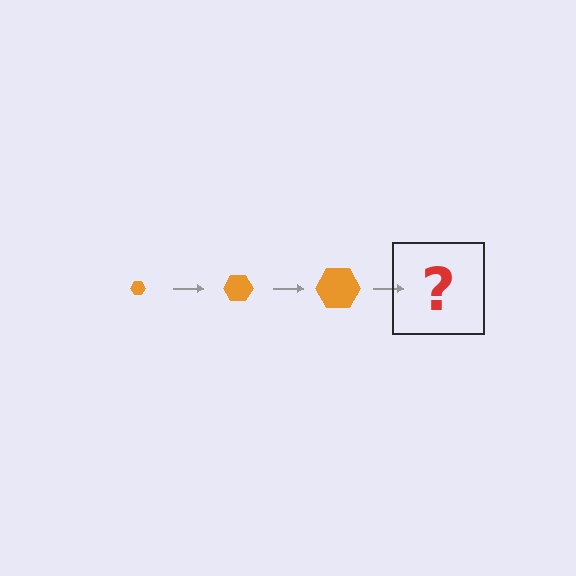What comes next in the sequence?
The next element should be an orange hexagon, larger than the previous one.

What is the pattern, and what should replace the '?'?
The pattern is that the hexagon gets progressively larger each step. The '?' should be an orange hexagon, larger than the previous one.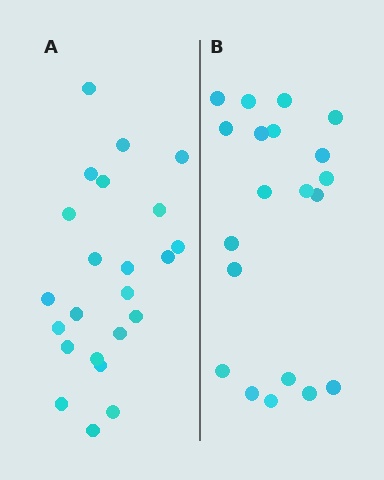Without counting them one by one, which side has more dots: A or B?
Region A (the left region) has more dots.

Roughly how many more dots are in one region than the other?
Region A has just a few more — roughly 2 or 3 more dots than region B.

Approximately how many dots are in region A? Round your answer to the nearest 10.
About 20 dots. (The exact count is 23, which rounds to 20.)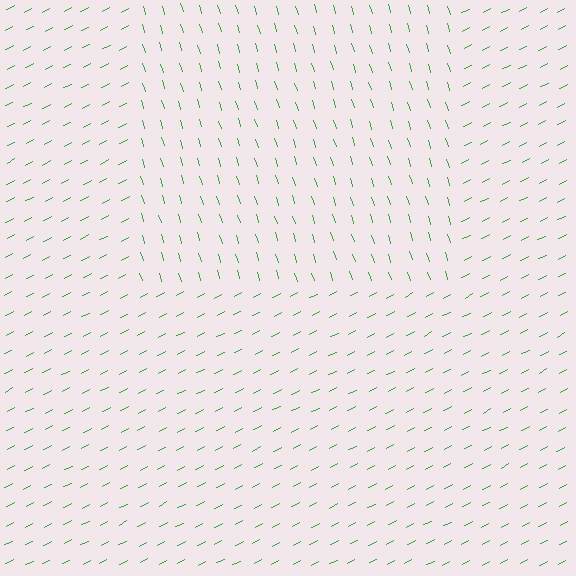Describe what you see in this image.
The image is filled with small green line segments. A rectangle region in the image has lines oriented differently from the surrounding lines, creating a visible texture boundary.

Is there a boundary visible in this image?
Yes, there is a texture boundary formed by a change in line orientation.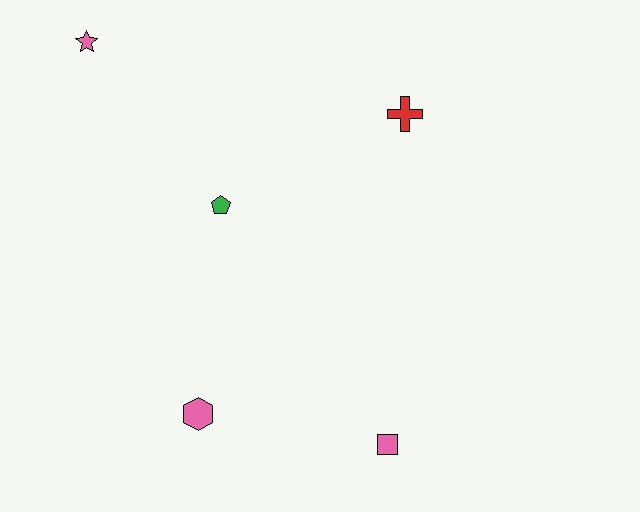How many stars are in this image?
There is 1 star.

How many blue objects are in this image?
There are no blue objects.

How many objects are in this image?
There are 5 objects.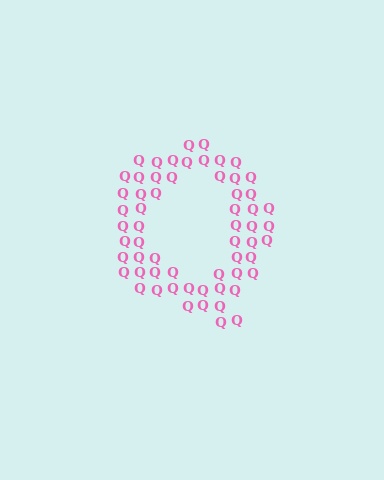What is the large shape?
The large shape is the letter Q.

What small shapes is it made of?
It is made of small letter Q's.